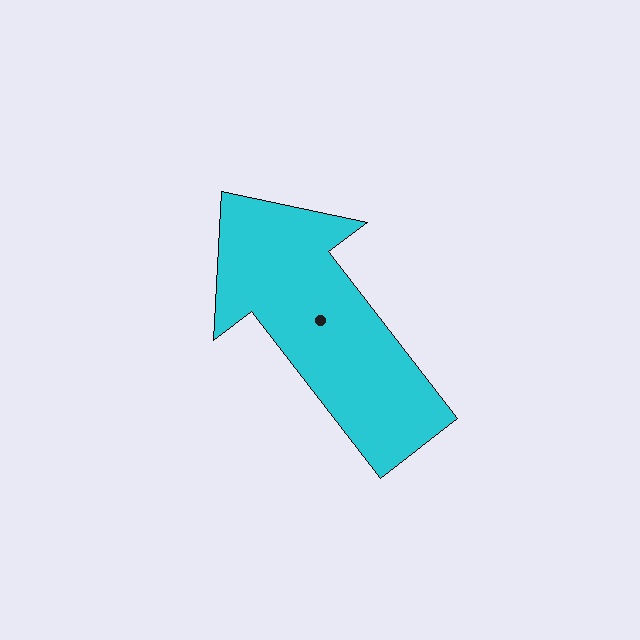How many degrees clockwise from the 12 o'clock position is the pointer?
Approximately 323 degrees.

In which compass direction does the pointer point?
Northwest.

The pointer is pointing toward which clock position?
Roughly 11 o'clock.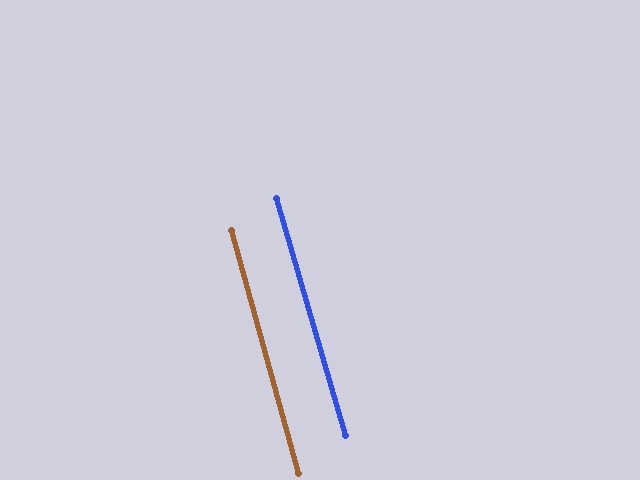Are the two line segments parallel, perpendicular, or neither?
Parallel — their directions differ by only 0.8°.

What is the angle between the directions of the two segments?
Approximately 1 degree.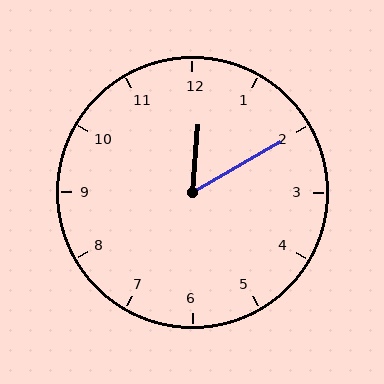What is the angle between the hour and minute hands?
Approximately 55 degrees.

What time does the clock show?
12:10.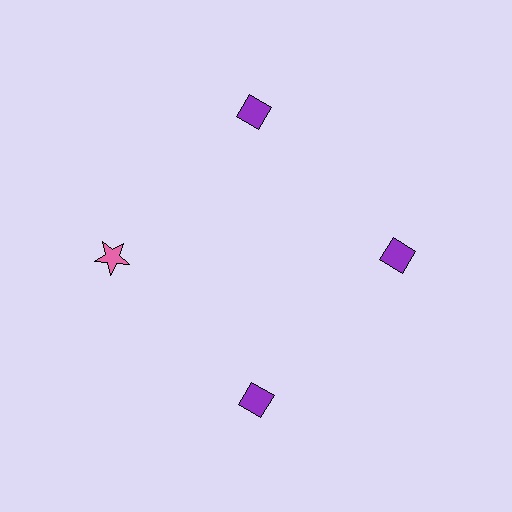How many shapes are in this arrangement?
There are 4 shapes arranged in a ring pattern.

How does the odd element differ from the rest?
It differs in both color (pink instead of purple) and shape (star instead of diamond).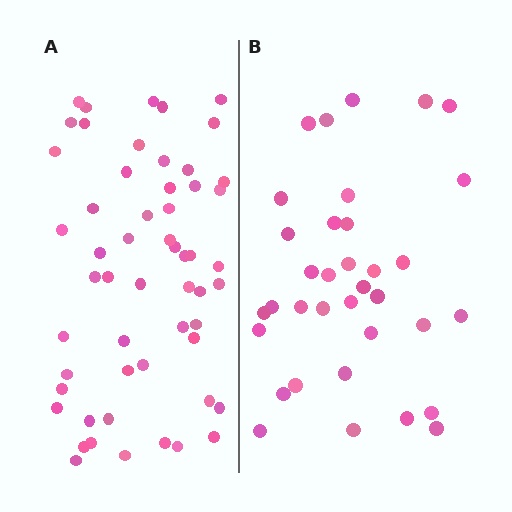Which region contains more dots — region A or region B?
Region A (the left region) has more dots.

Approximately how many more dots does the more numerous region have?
Region A has approximately 20 more dots than region B.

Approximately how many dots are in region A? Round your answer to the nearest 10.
About 60 dots. (The exact count is 55, which rounds to 60.)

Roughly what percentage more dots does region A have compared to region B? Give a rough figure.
About 55% more.